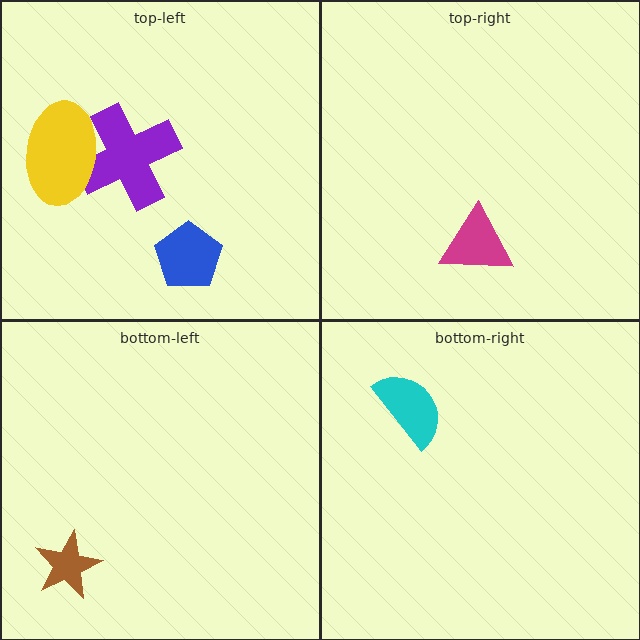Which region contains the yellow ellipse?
The top-left region.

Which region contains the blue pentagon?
The top-left region.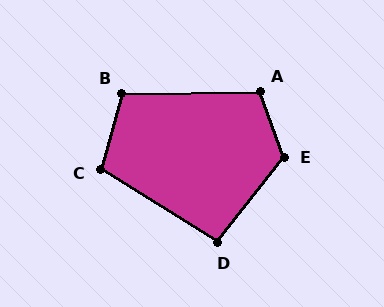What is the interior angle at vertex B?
Approximately 106 degrees (obtuse).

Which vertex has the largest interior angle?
E, at approximately 122 degrees.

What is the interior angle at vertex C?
Approximately 107 degrees (obtuse).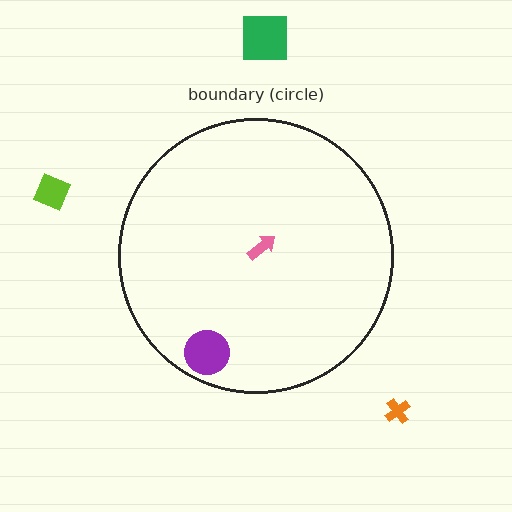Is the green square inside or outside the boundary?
Outside.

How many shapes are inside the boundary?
2 inside, 3 outside.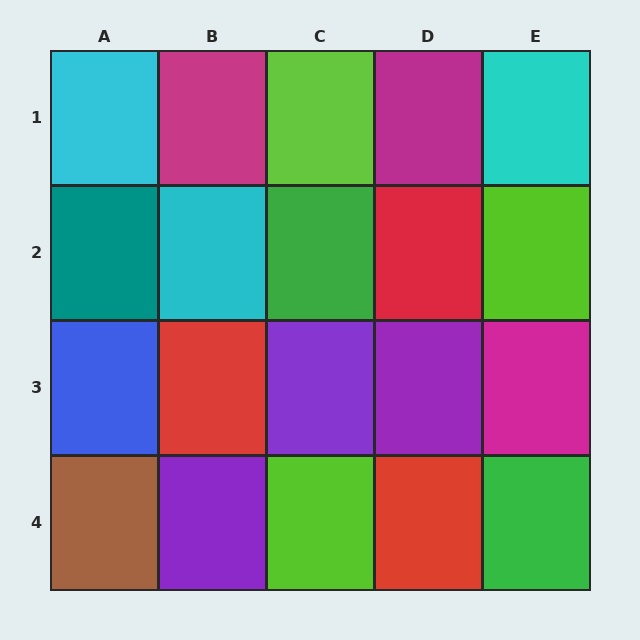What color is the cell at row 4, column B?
Purple.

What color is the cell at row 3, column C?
Purple.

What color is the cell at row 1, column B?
Magenta.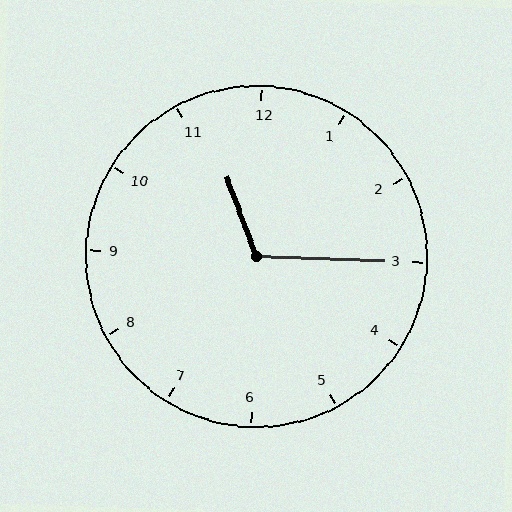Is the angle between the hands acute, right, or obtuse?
It is obtuse.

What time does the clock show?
11:15.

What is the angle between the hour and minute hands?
Approximately 112 degrees.